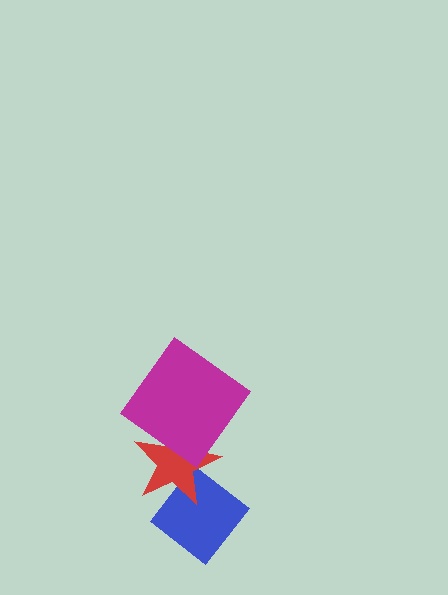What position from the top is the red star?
The red star is 2nd from the top.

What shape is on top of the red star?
The magenta diamond is on top of the red star.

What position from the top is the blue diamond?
The blue diamond is 3rd from the top.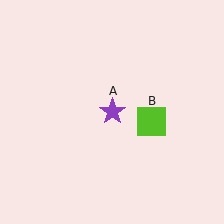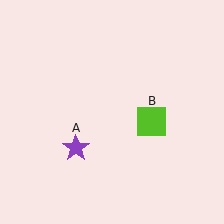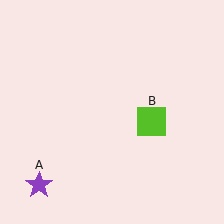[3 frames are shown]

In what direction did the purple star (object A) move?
The purple star (object A) moved down and to the left.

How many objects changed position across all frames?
1 object changed position: purple star (object A).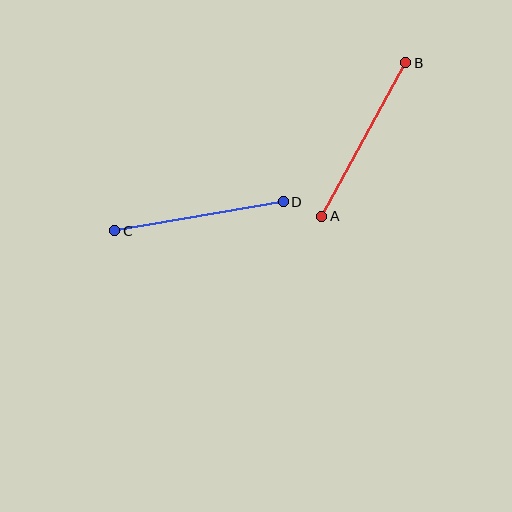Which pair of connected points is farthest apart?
Points A and B are farthest apart.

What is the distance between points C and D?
The distance is approximately 171 pixels.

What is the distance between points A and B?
The distance is approximately 175 pixels.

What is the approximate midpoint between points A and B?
The midpoint is at approximately (364, 139) pixels.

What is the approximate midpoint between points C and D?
The midpoint is at approximately (199, 216) pixels.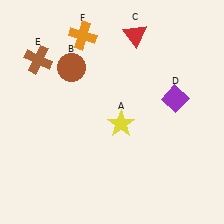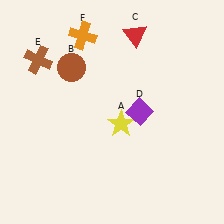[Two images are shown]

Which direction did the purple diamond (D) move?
The purple diamond (D) moved left.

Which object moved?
The purple diamond (D) moved left.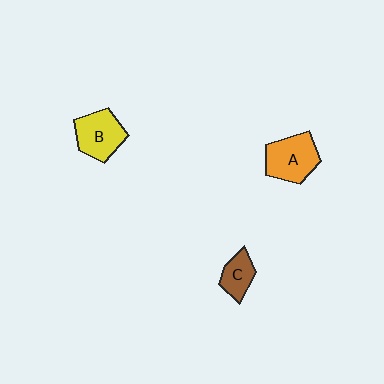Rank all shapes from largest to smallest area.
From largest to smallest: A (orange), B (yellow), C (brown).